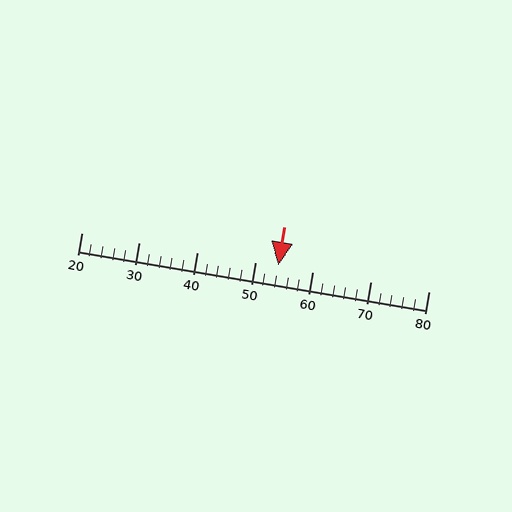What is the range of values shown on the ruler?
The ruler shows values from 20 to 80.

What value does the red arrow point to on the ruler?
The red arrow points to approximately 54.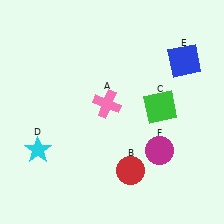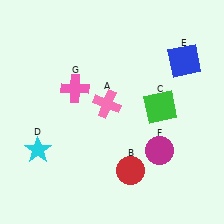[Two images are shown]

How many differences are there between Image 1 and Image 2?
There is 1 difference between the two images.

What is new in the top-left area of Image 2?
A pink cross (G) was added in the top-left area of Image 2.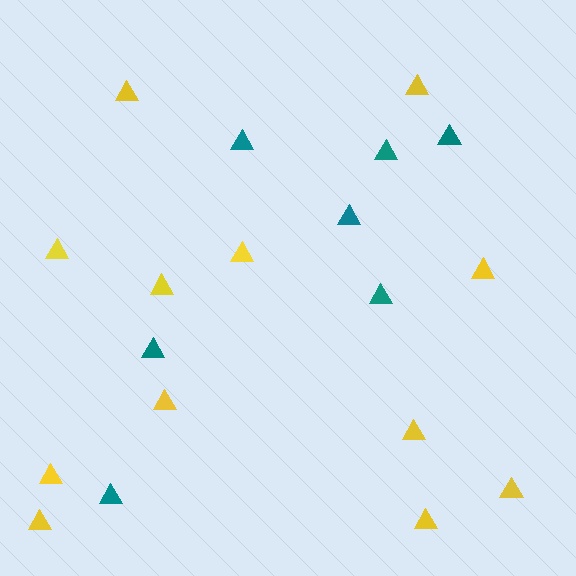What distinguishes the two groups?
There are 2 groups: one group of yellow triangles (12) and one group of teal triangles (7).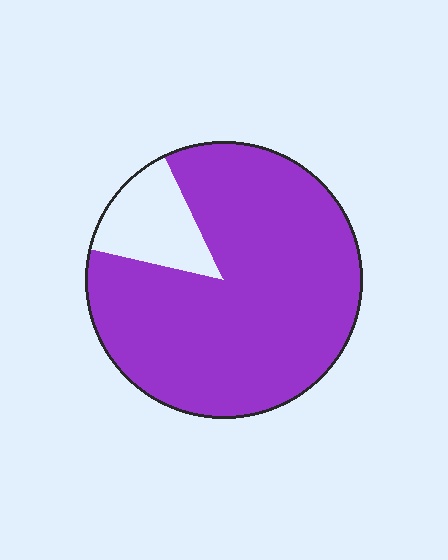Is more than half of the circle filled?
Yes.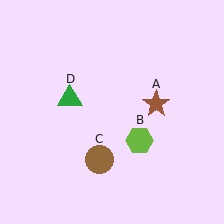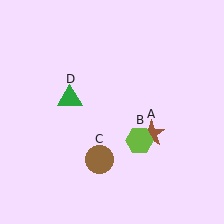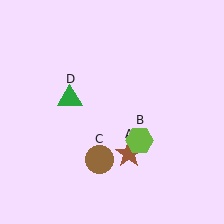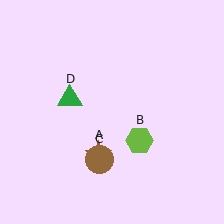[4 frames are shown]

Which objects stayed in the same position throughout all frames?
Lime hexagon (object B) and brown circle (object C) and green triangle (object D) remained stationary.